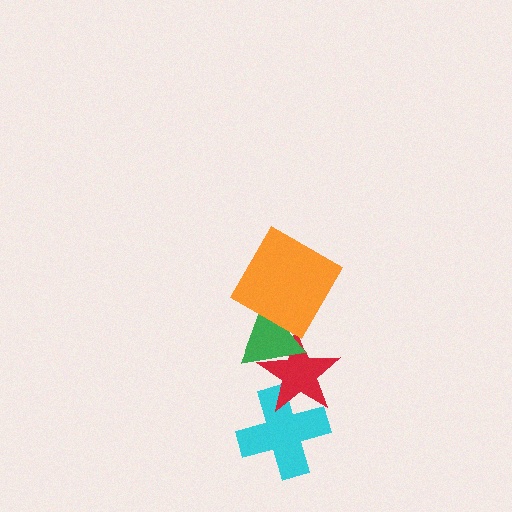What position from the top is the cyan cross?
The cyan cross is 4th from the top.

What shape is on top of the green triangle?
The orange diamond is on top of the green triangle.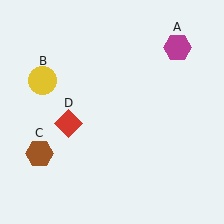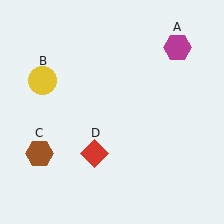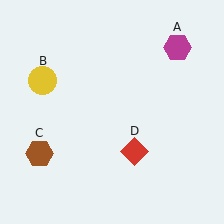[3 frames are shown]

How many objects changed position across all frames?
1 object changed position: red diamond (object D).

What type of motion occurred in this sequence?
The red diamond (object D) rotated counterclockwise around the center of the scene.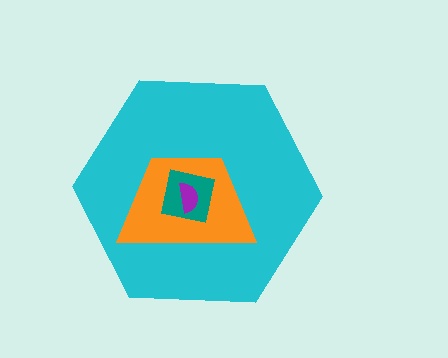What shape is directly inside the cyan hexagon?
The orange trapezoid.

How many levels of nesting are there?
4.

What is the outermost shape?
The cyan hexagon.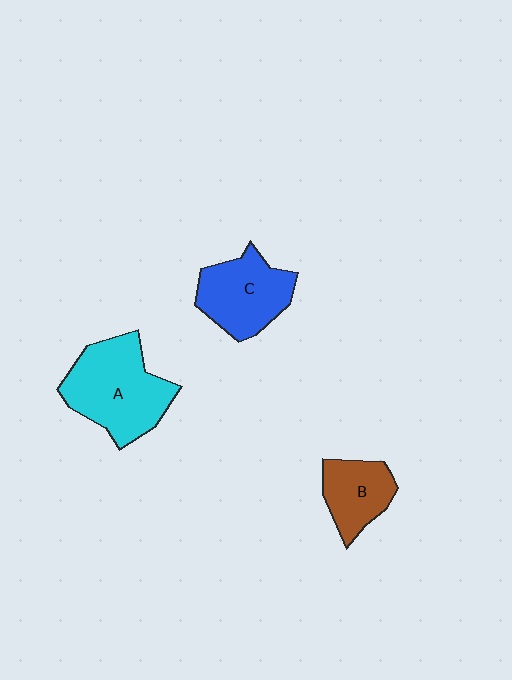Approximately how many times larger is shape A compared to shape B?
Approximately 1.8 times.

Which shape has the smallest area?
Shape B (brown).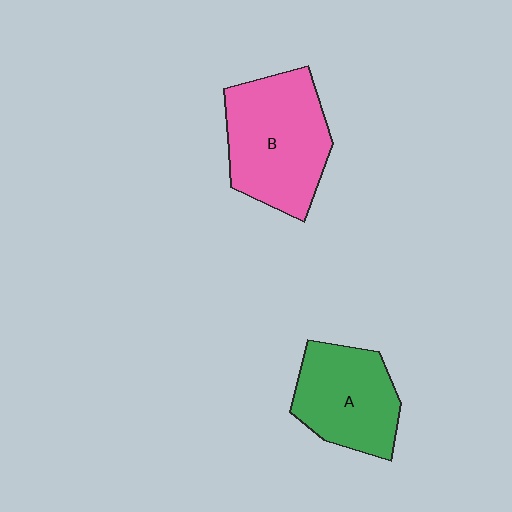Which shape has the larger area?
Shape B (pink).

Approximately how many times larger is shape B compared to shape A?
Approximately 1.3 times.